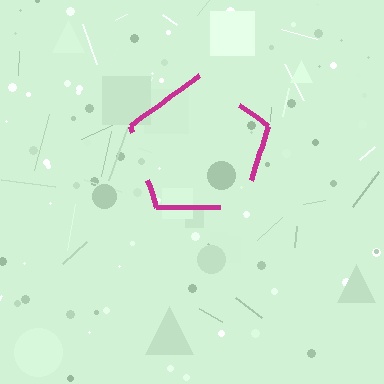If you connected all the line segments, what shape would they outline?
They would outline a pentagon.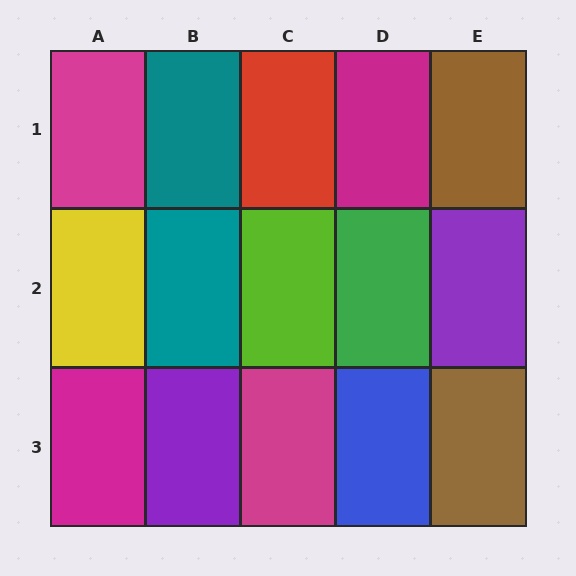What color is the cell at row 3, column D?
Blue.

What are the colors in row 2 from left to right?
Yellow, teal, lime, green, purple.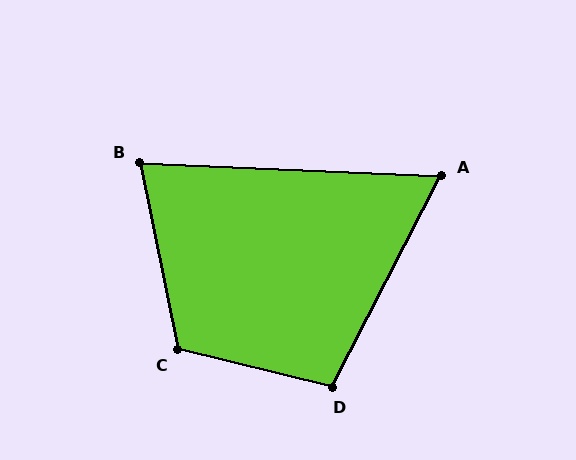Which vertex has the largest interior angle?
C, at approximately 115 degrees.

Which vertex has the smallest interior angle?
A, at approximately 65 degrees.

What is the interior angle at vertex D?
Approximately 104 degrees (obtuse).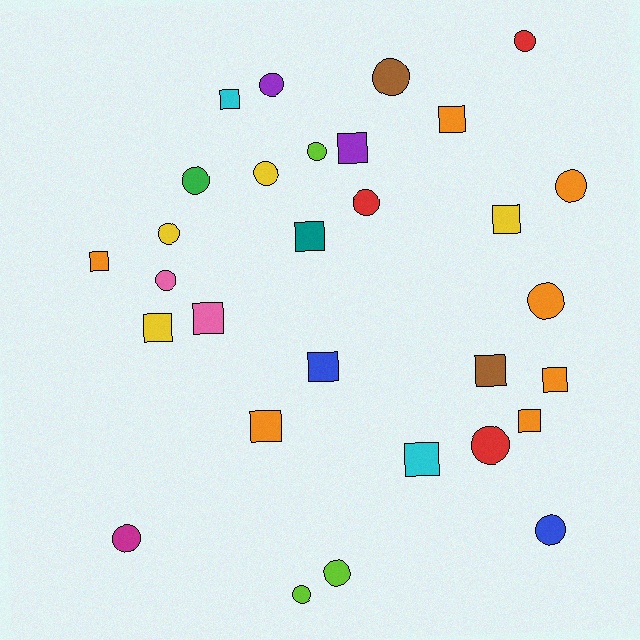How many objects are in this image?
There are 30 objects.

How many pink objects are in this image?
There are 2 pink objects.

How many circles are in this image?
There are 16 circles.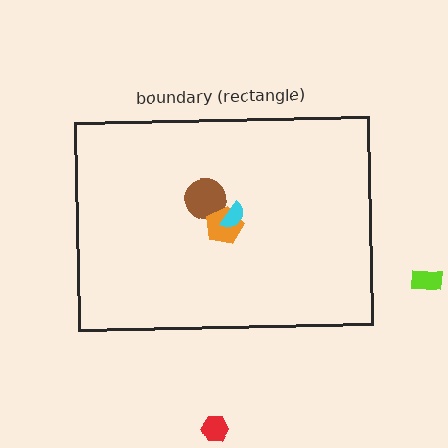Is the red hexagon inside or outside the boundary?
Outside.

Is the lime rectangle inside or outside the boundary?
Outside.